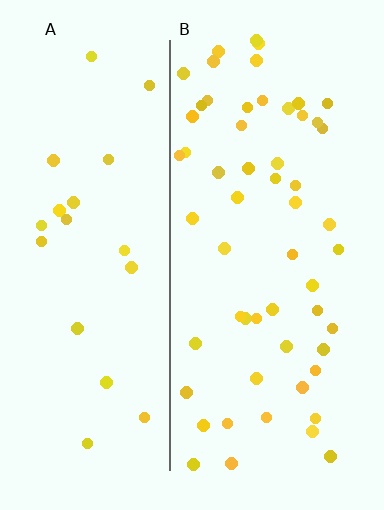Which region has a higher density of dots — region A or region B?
B (the right).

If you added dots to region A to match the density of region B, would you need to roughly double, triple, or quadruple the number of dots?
Approximately triple.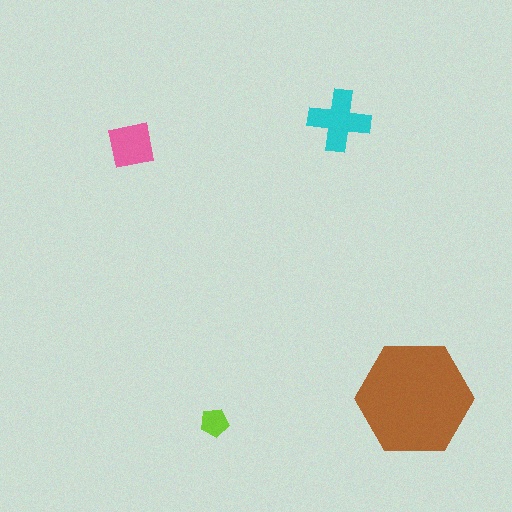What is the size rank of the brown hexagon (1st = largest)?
1st.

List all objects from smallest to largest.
The lime pentagon, the pink square, the cyan cross, the brown hexagon.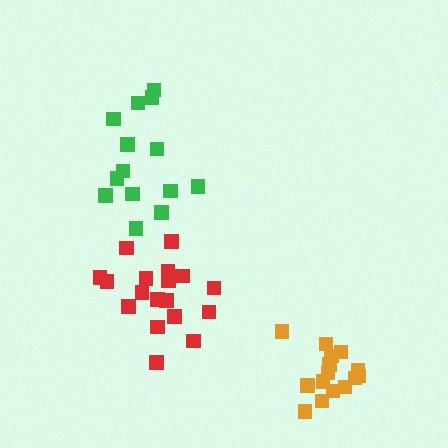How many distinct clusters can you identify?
There are 3 distinct clusters.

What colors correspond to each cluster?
The clusters are colored: green, red, orange.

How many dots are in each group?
Group 1: 14 dots, Group 2: 18 dots, Group 3: 15 dots (47 total).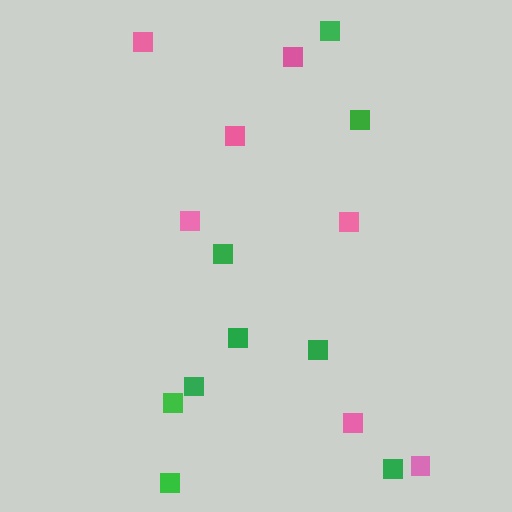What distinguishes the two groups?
There are 2 groups: one group of pink squares (7) and one group of green squares (9).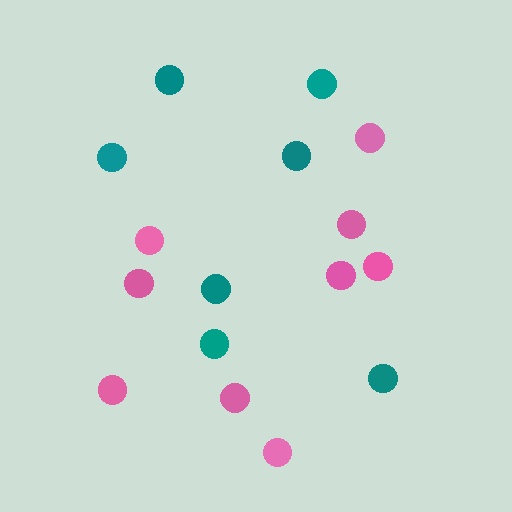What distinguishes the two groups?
There are 2 groups: one group of teal circles (7) and one group of pink circles (9).